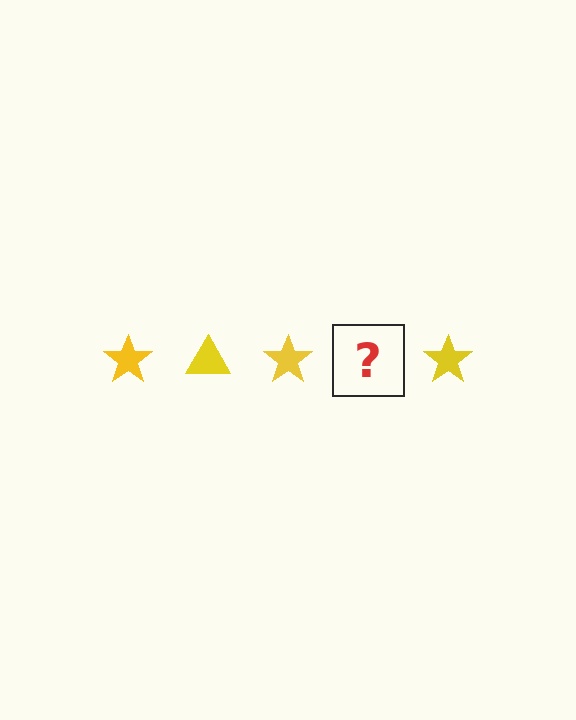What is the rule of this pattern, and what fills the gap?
The rule is that the pattern cycles through star, triangle shapes in yellow. The gap should be filled with a yellow triangle.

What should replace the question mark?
The question mark should be replaced with a yellow triangle.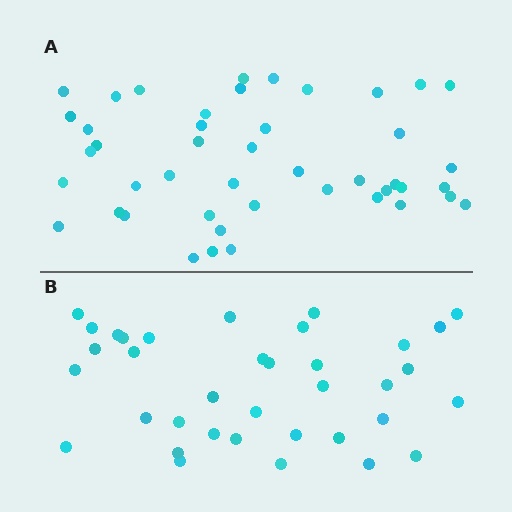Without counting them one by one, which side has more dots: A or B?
Region A (the top region) has more dots.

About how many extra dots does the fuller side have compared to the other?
Region A has roughly 8 or so more dots than region B.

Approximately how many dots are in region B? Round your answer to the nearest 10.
About 40 dots. (The exact count is 36, which rounds to 40.)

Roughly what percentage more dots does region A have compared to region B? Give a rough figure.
About 25% more.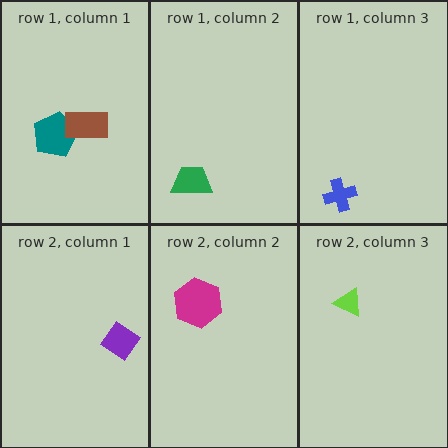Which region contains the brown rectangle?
The row 1, column 1 region.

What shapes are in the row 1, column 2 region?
The green trapezoid.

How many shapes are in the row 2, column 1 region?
1.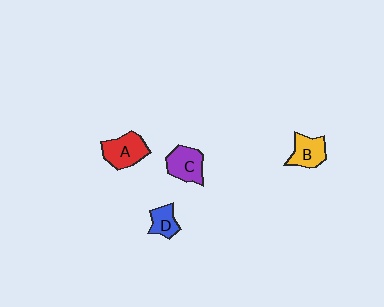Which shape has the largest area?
Shape A (red).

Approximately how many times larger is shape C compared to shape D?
Approximately 1.5 times.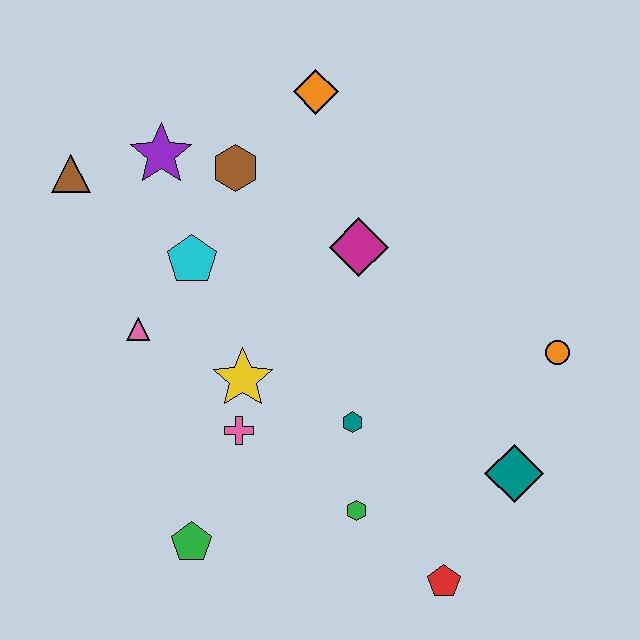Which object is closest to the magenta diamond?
The brown hexagon is closest to the magenta diamond.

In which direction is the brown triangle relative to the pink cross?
The brown triangle is above the pink cross.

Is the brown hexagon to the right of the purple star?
Yes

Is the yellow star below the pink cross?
No